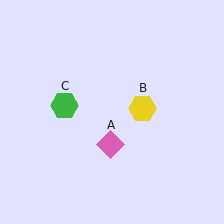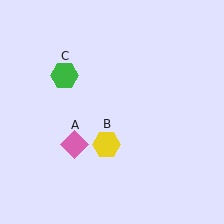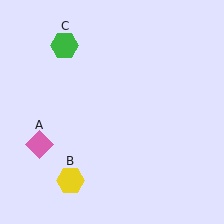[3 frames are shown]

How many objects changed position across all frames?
3 objects changed position: pink diamond (object A), yellow hexagon (object B), green hexagon (object C).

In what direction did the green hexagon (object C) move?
The green hexagon (object C) moved up.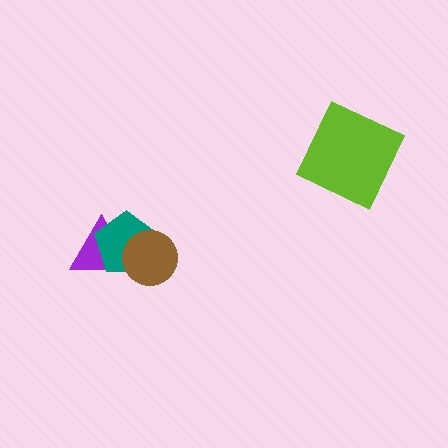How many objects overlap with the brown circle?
2 objects overlap with the brown circle.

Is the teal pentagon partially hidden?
Yes, it is partially covered by another shape.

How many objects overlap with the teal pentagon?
2 objects overlap with the teal pentagon.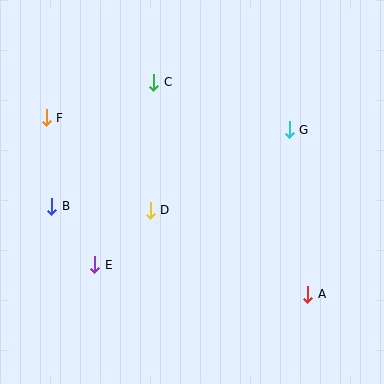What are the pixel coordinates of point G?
Point G is at (289, 130).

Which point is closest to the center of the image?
Point D at (150, 210) is closest to the center.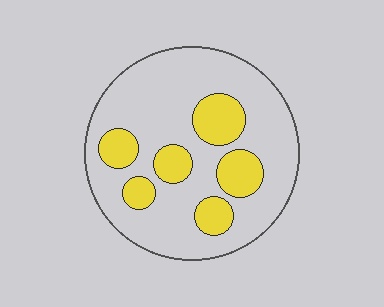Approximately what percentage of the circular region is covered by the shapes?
Approximately 25%.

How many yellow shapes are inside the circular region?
6.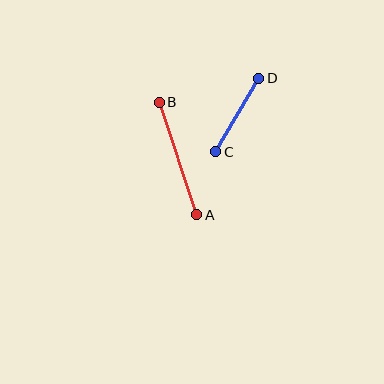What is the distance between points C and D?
The distance is approximately 85 pixels.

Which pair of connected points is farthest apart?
Points A and B are farthest apart.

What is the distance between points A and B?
The distance is approximately 119 pixels.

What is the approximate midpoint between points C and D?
The midpoint is at approximately (237, 115) pixels.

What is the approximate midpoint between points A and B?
The midpoint is at approximately (178, 159) pixels.